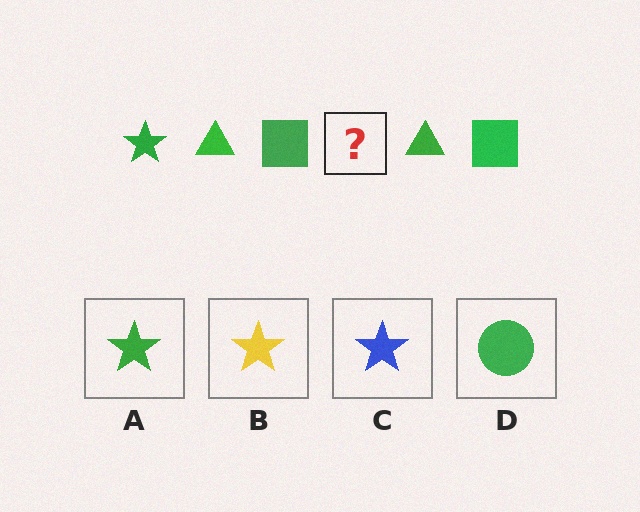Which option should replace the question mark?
Option A.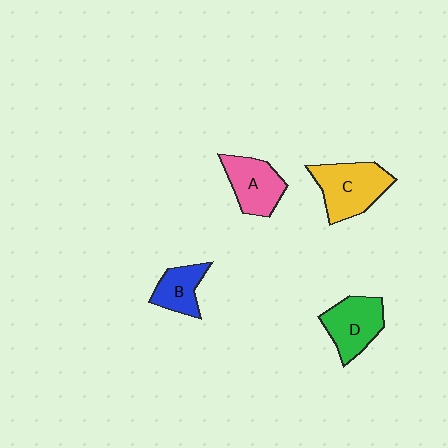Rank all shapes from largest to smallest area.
From largest to smallest: C (yellow), D (green), A (pink), B (blue).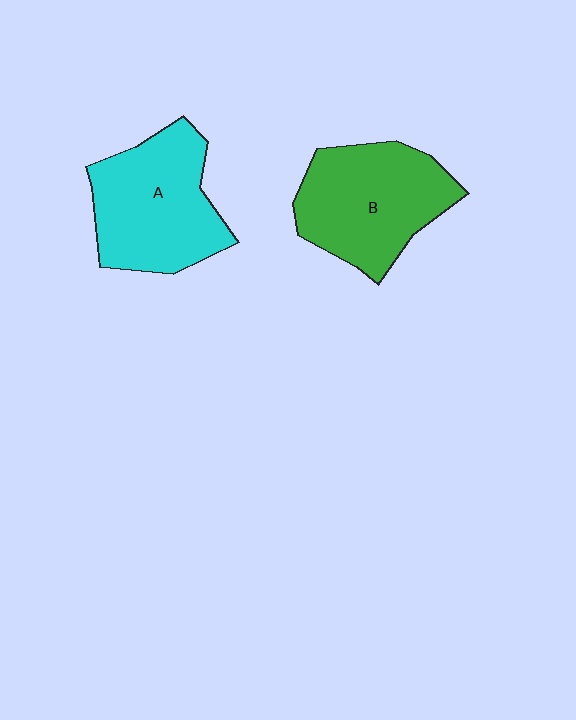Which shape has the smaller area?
Shape B (green).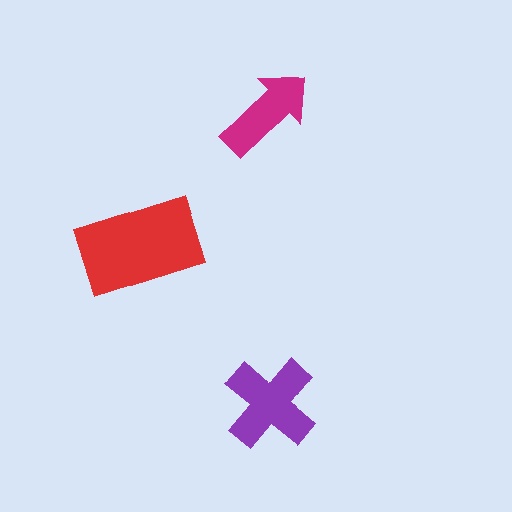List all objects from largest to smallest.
The red rectangle, the purple cross, the magenta arrow.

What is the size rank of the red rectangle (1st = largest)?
1st.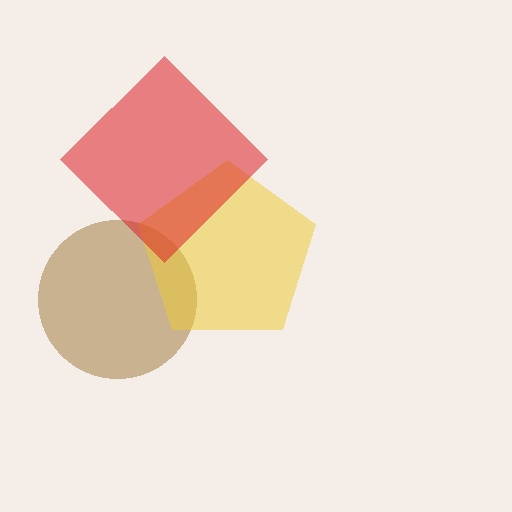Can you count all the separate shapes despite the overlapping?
Yes, there are 3 separate shapes.